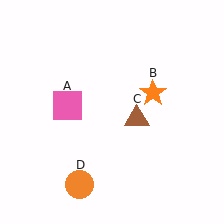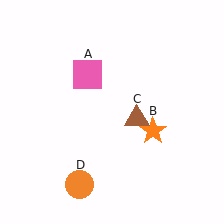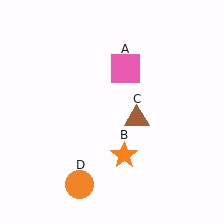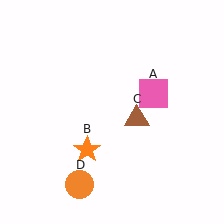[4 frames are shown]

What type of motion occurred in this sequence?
The pink square (object A), orange star (object B) rotated clockwise around the center of the scene.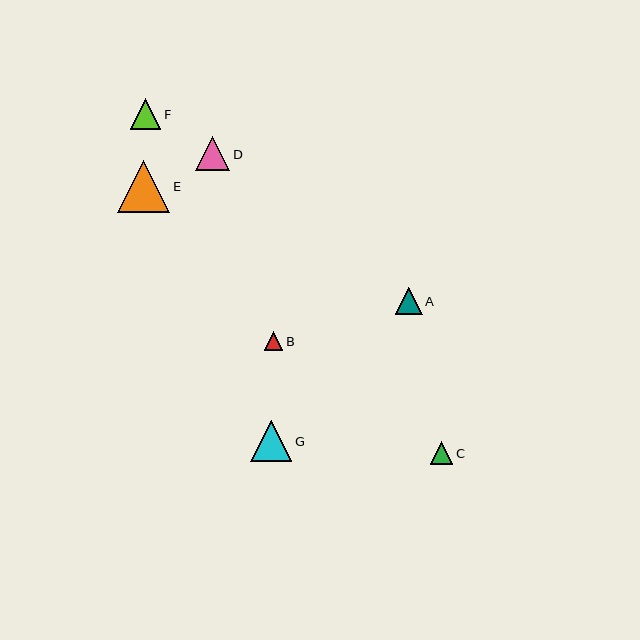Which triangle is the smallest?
Triangle B is the smallest with a size of approximately 19 pixels.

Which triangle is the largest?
Triangle E is the largest with a size of approximately 52 pixels.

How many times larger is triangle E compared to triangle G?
Triangle E is approximately 1.3 times the size of triangle G.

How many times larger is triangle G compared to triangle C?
Triangle G is approximately 1.8 times the size of triangle C.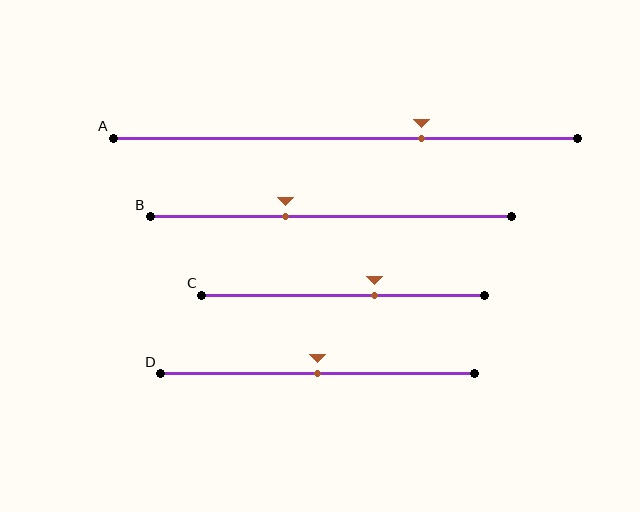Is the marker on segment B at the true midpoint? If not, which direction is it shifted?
No, the marker on segment B is shifted to the left by about 13% of the segment length.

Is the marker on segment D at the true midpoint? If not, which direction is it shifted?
Yes, the marker on segment D is at the true midpoint.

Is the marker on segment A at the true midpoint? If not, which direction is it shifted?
No, the marker on segment A is shifted to the right by about 16% of the segment length.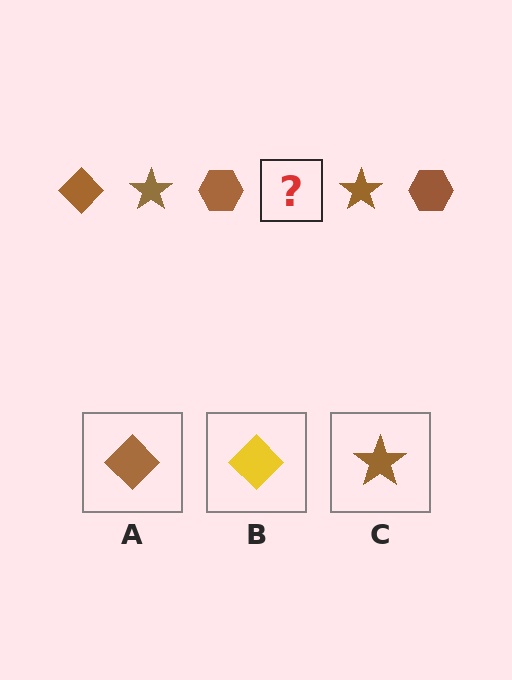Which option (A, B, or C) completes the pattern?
A.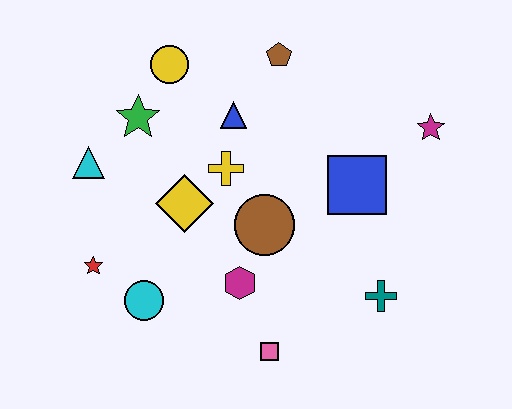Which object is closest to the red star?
The cyan circle is closest to the red star.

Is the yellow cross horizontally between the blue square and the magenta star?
No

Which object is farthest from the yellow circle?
The teal cross is farthest from the yellow circle.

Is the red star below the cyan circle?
No